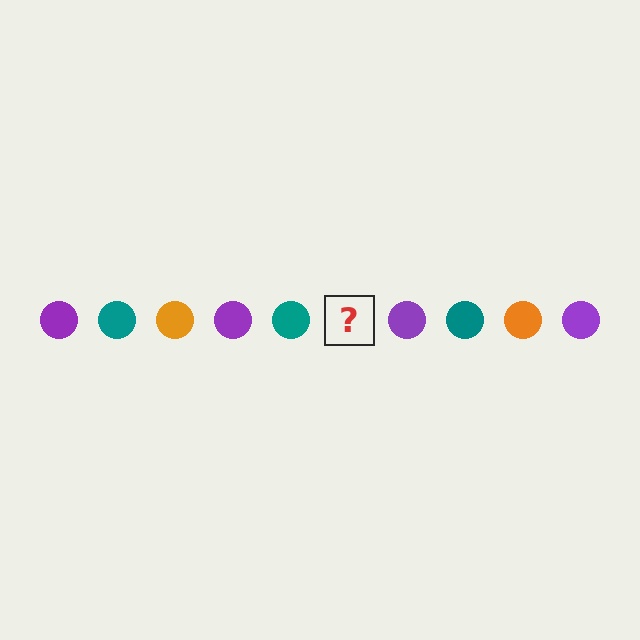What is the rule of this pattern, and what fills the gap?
The rule is that the pattern cycles through purple, teal, orange circles. The gap should be filled with an orange circle.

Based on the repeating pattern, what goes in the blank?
The blank should be an orange circle.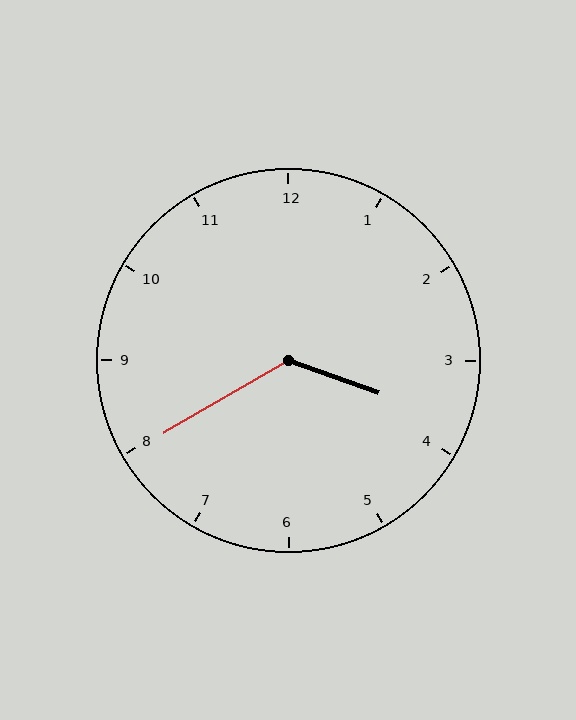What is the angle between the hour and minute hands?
Approximately 130 degrees.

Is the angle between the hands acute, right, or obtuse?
It is obtuse.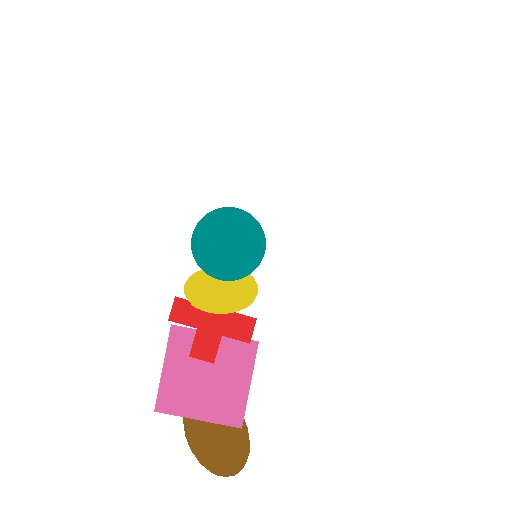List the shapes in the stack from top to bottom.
From top to bottom: the teal circle, the yellow ellipse, the red cross, the pink square, the brown ellipse.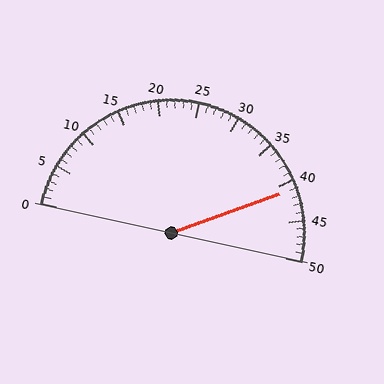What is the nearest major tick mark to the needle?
The nearest major tick mark is 40.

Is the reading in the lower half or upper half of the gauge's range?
The reading is in the upper half of the range (0 to 50).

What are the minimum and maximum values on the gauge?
The gauge ranges from 0 to 50.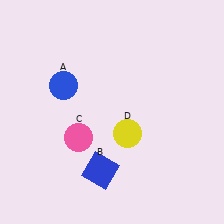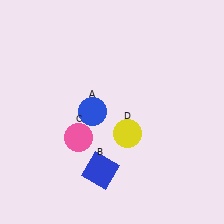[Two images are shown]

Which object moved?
The blue circle (A) moved right.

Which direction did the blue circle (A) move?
The blue circle (A) moved right.